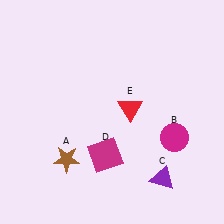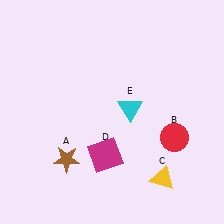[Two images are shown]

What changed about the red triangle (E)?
In Image 1, E is red. In Image 2, it changed to cyan.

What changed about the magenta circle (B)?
In Image 1, B is magenta. In Image 2, it changed to red.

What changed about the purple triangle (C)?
In Image 1, C is purple. In Image 2, it changed to yellow.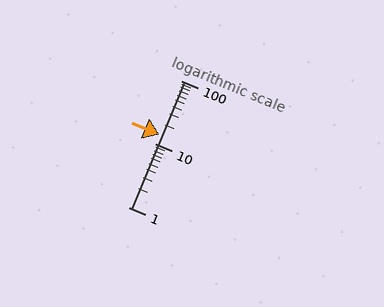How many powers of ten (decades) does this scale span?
The scale spans 2 decades, from 1 to 100.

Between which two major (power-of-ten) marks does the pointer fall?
The pointer is between 10 and 100.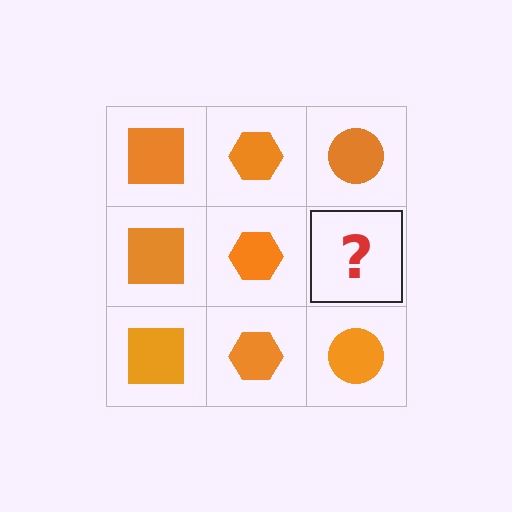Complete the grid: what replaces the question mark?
The question mark should be replaced with an orange circle.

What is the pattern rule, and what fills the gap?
The rule is that each column has a consistent shape. The gap should be filled with an orange circle.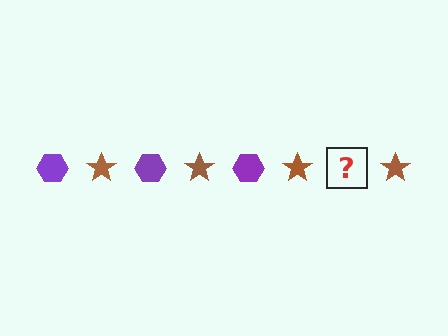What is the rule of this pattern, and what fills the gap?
The rule is that the pattern alternates between purple hexagon and brown star. The gap should be filled with a purple hexagon.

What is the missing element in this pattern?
The missing element is a purple hexagon.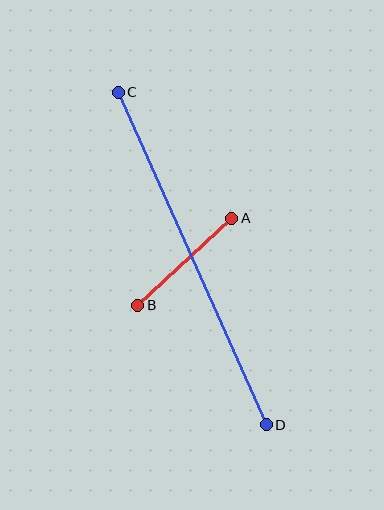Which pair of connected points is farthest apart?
Points C and D are farthest apart.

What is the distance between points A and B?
The distance is approximately 128 pixels.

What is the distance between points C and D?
The distance is approximately 364 pixels.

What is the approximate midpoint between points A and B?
The midpoint is at approximately (185, 262) pixels.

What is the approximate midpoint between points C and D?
The midpoint is at approximately (192, 259) pixels.